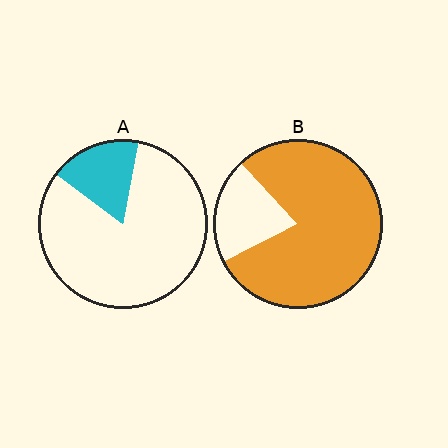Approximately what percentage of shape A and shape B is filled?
A is approximately 20% and B is approximately 80%.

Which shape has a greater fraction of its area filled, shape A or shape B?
Shape B.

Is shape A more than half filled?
No.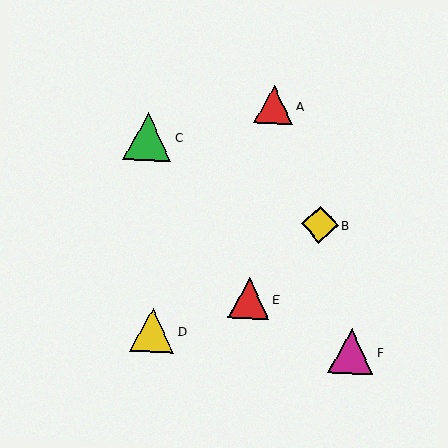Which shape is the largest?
The green triangle (labeled C) is the largest.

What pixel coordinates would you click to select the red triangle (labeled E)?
Click at (249, 299) to select the red triangle E.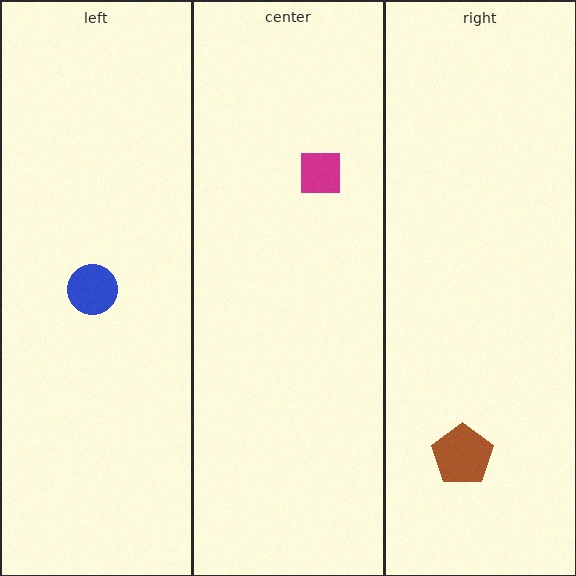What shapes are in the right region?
The brown pentagon.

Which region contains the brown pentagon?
The right region.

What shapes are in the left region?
The blue circle.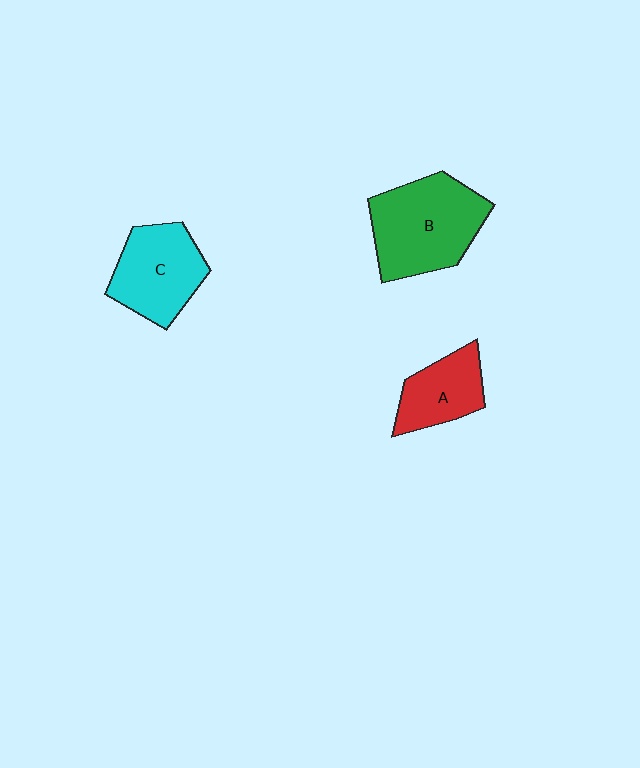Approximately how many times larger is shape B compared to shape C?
Approximately 1.3 times.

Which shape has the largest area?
Shape B (green).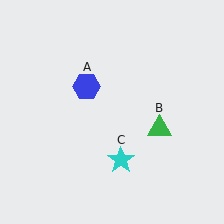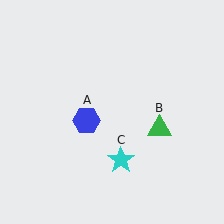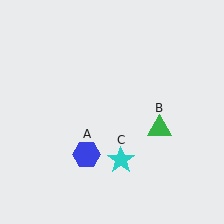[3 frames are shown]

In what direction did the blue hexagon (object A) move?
The blue hexagon (object A) moved down.